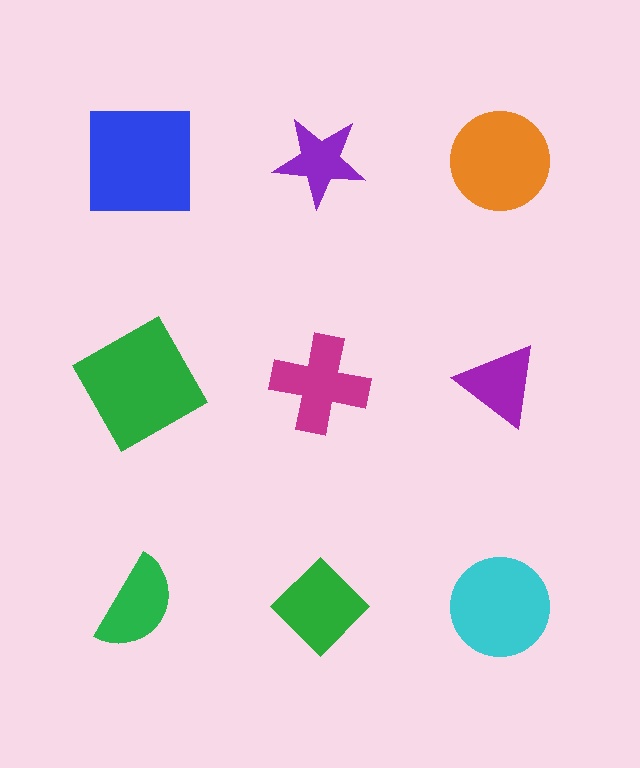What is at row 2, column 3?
A purple triangle.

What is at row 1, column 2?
A purple star.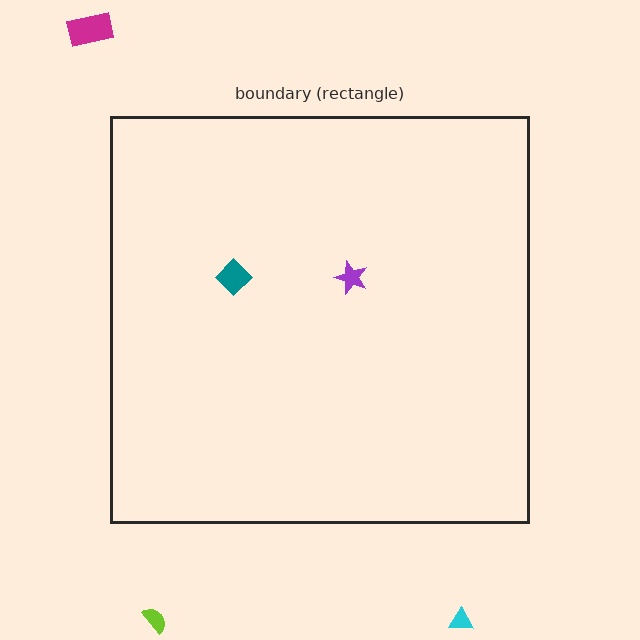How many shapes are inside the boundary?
2 inside, 3 outside.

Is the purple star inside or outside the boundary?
Inside.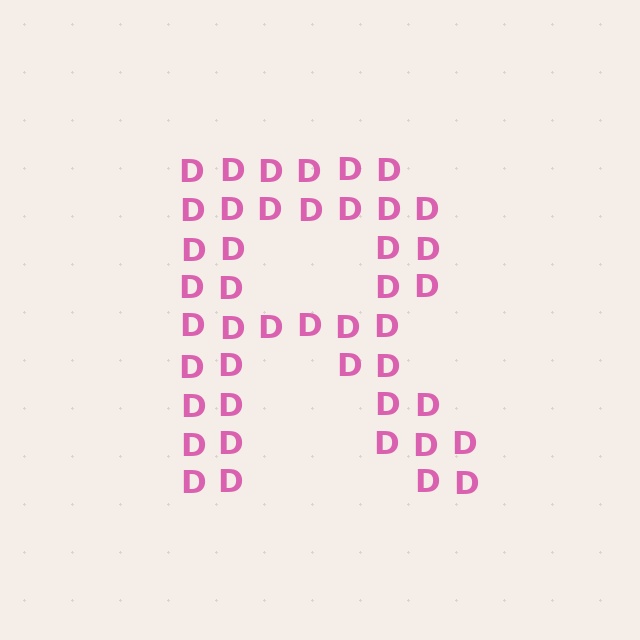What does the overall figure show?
The overall figure shows the letter R.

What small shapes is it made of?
It is made of small letter D's.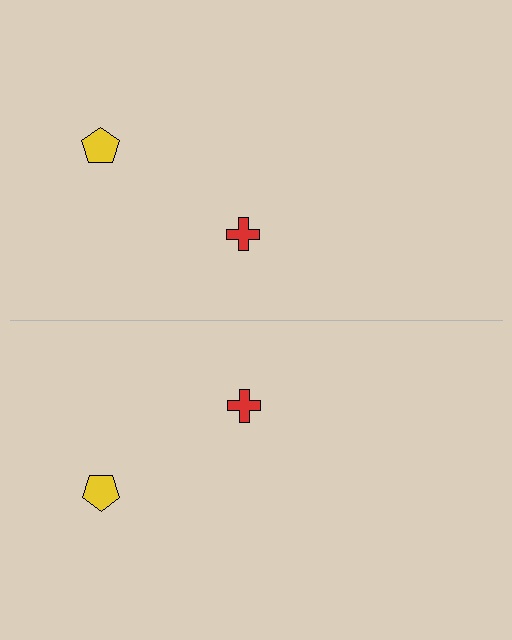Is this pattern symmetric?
Yes, this pattern has bilateral (reflection) symmetry.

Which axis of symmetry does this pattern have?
The pattern has a horizontal axis of symmetry running through the center of the image.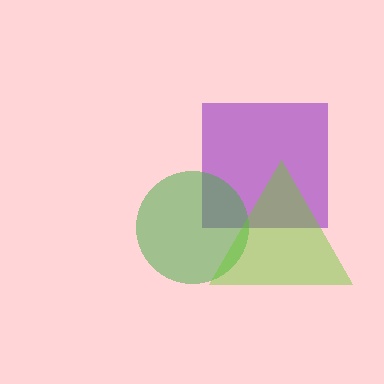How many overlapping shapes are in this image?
There are 3 overlapping shapes in the image.